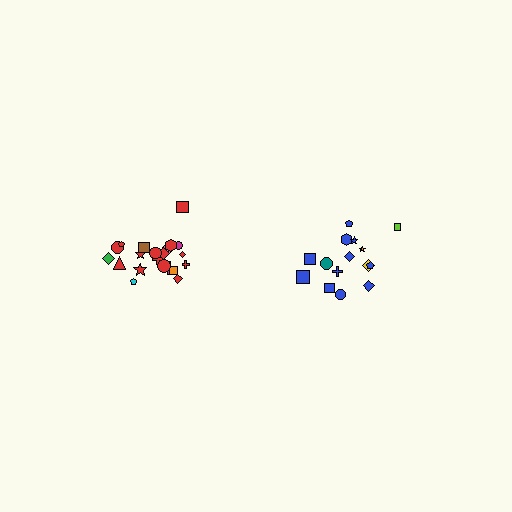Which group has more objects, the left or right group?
The left group.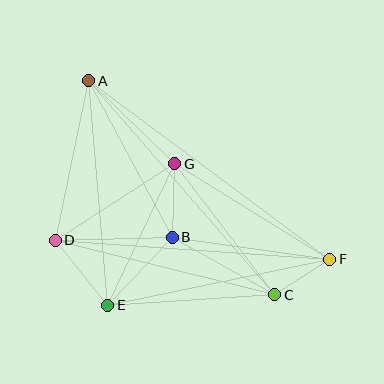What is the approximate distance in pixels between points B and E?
The distance between B and E is approximately 94 pixels.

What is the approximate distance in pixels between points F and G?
The distance between F and G is approximately 182 pixels.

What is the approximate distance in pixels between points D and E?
The distance between D and E is approximately 83 pixels.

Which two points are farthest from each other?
Points A and F are farthest from each other.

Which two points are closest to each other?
Points C and F are closest to each other.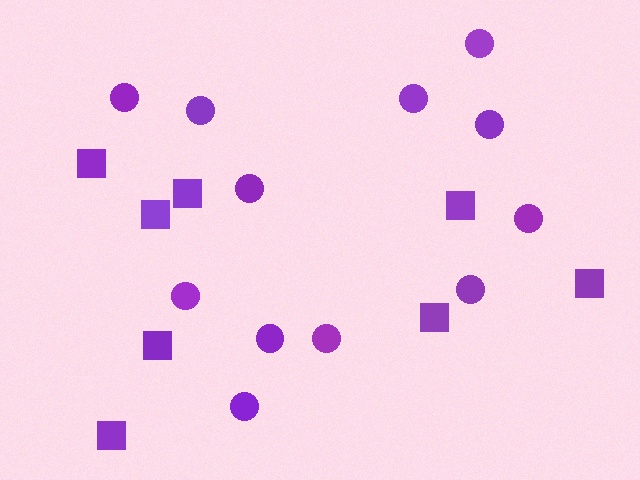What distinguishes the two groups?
There are 2 groups: one group of squares (8) and one group of circles (12).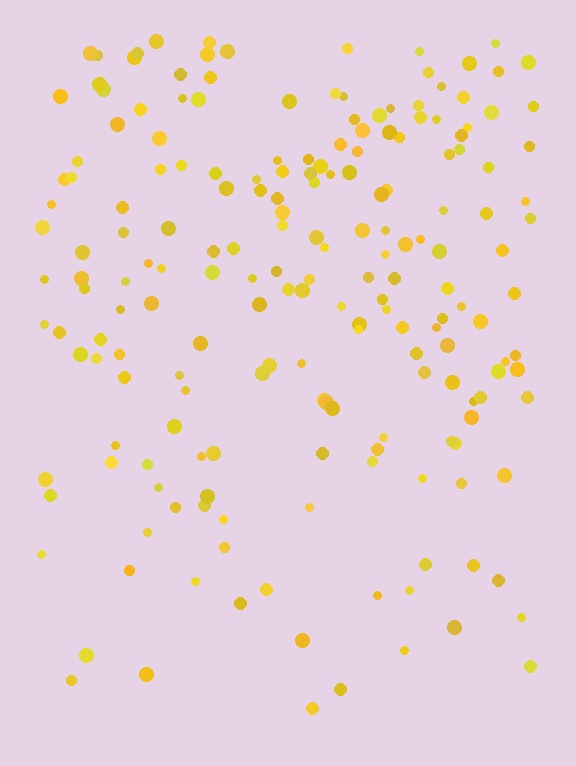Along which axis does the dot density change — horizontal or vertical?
Vertical.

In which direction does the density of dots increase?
From bottom to top, with the top side densest.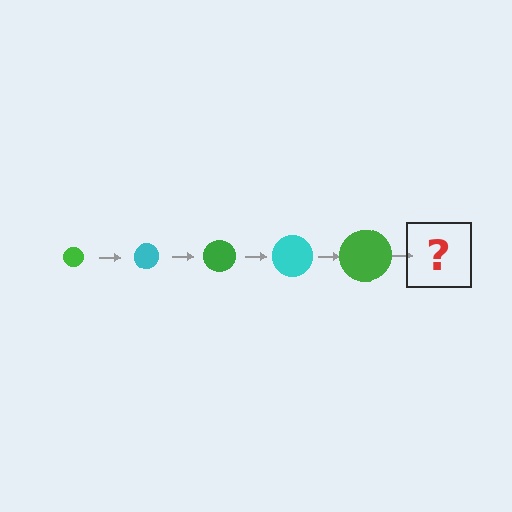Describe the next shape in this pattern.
It should be a cyan circle, larger than the previous one.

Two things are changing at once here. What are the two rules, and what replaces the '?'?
The two rules are that the circle grows larger each step and the color cycles through green and cyan. The '?' should be a cyan circle, larger than the previous one.